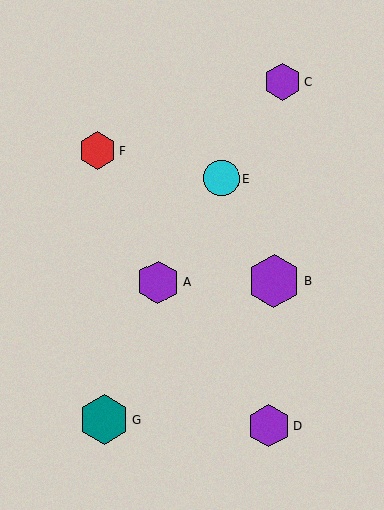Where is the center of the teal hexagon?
The center of the teal hexagon is at (104, 420).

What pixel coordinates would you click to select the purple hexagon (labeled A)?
Click at (158, 282) to select the purple hexagon A.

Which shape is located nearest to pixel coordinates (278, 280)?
The purple hexagon (labeled B) at (274, 281) is nearest to that location.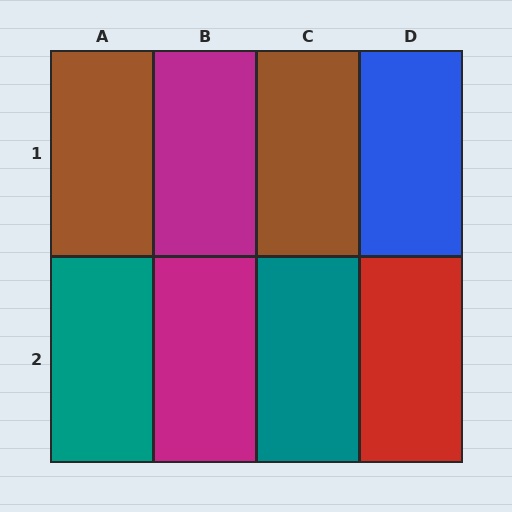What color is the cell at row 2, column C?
Teal.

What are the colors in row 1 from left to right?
Brown, magenta, brown, blue.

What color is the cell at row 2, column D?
Red.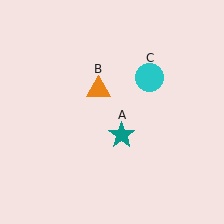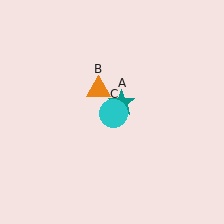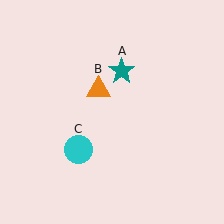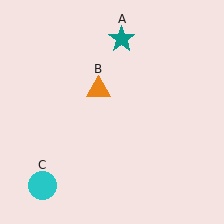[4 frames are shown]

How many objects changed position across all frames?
2 objects changed position: teal star (object A), cyan circle (object C).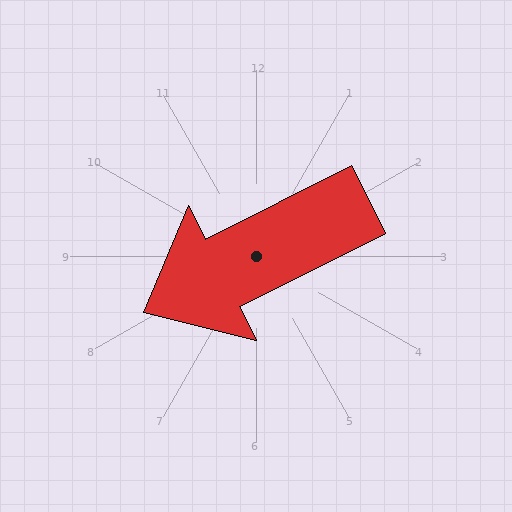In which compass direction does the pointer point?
Southwest.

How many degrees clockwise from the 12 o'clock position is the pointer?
Approximately 243 degrees.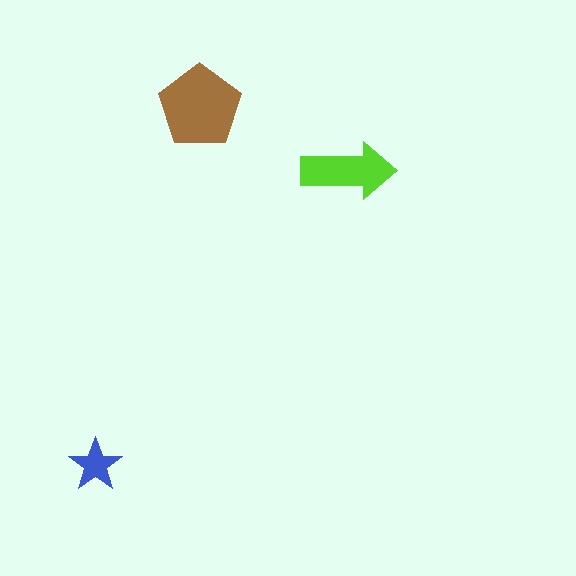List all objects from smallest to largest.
The blue star, the lime arrow, the brown pentagon.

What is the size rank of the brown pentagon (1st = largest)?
1st.